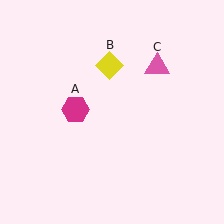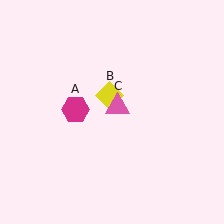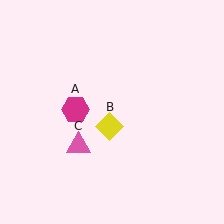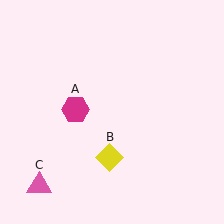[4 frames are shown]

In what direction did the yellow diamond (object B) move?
The yellow diamond (object B) moved down.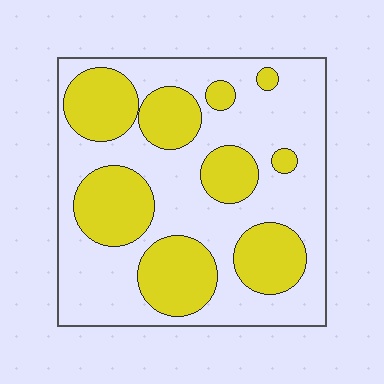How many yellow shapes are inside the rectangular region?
9.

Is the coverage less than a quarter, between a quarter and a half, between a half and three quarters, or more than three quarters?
Between a quarter and a half.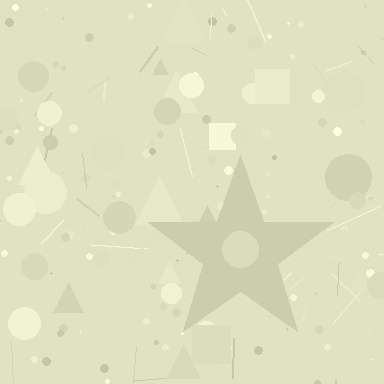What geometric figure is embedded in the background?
A star is embedded in the background.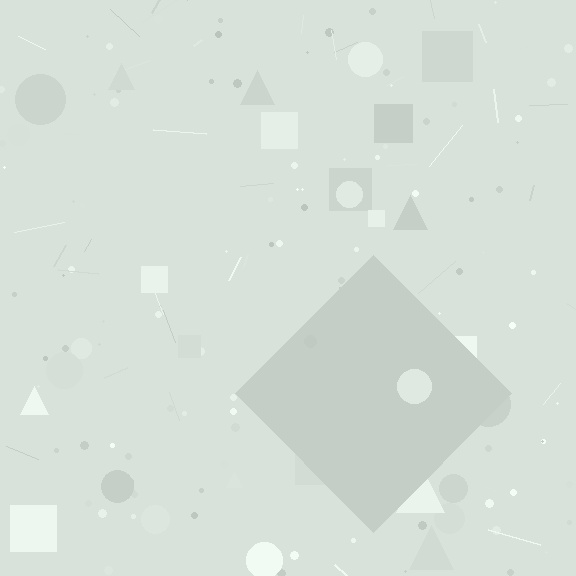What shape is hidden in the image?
A diamond is hidden in the image.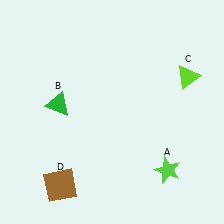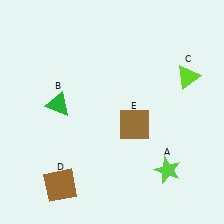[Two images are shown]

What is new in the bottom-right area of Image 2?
A brown square (E) was added in the bottom-right area of Image 2.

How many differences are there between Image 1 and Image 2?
There is 1 difference between the two images.